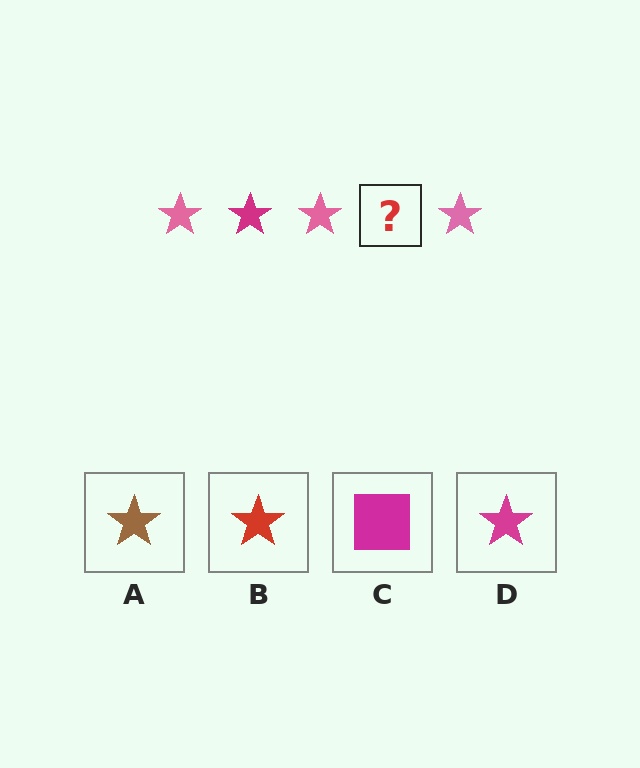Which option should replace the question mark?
Option D.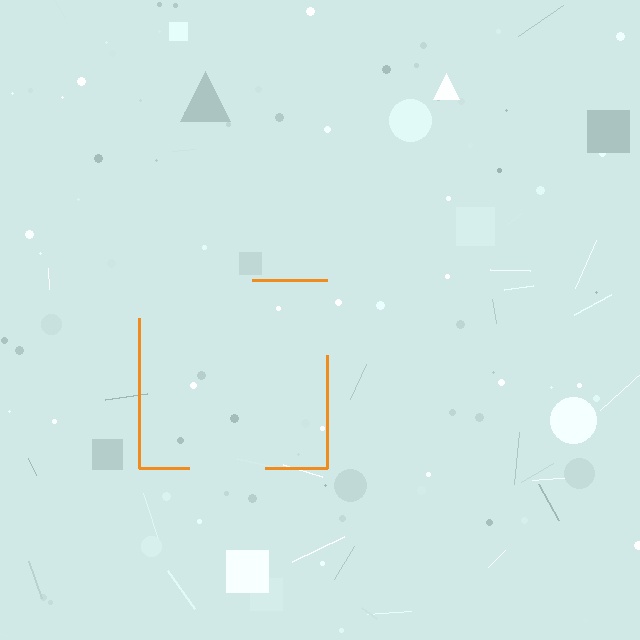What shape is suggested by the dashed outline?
The dashed outline suggests a square.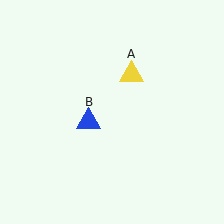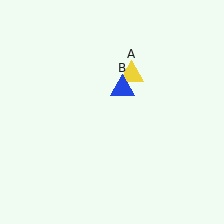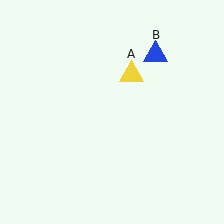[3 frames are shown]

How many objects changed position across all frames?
1 object changed position: blue triangle (object B).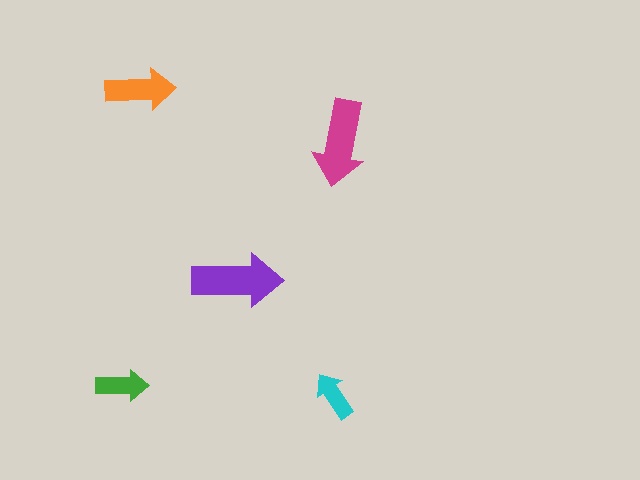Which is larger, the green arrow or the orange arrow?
The orange one.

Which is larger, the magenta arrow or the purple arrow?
The purple one.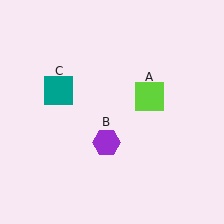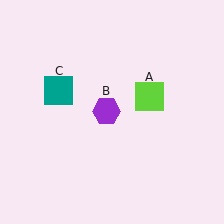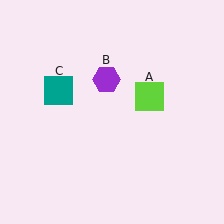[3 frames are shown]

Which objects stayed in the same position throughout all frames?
Lime square (object A) and teal square (object C) remained stationary.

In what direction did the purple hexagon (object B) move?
The purple hexagon (object B) moved up.